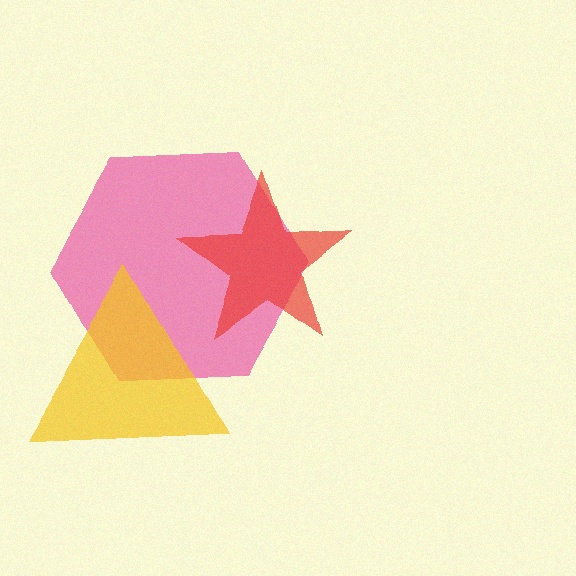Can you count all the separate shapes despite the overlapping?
Yes, there are 3 separate shapes.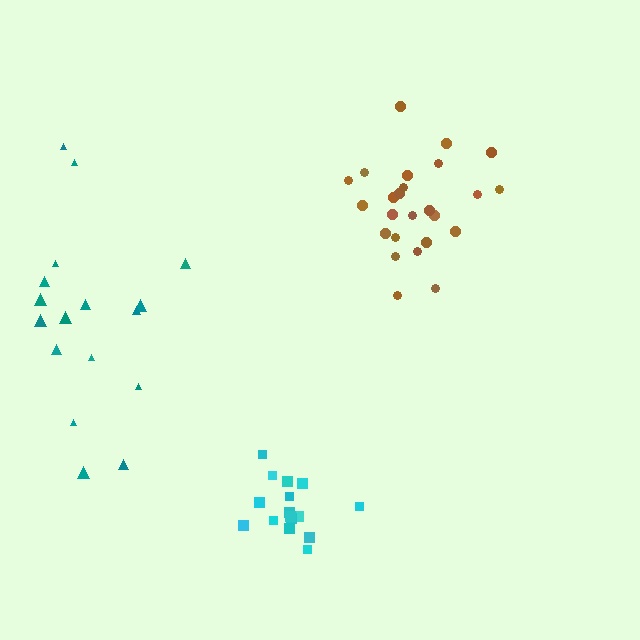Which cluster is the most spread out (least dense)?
Teal.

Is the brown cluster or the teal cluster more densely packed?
Brown.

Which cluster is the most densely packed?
Cyan.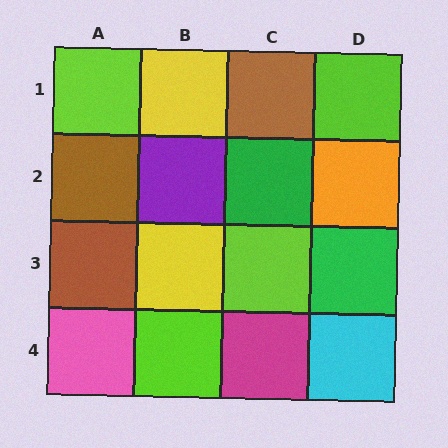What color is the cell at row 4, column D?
Cyan.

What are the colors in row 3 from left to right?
Brown, yellow, lime, green.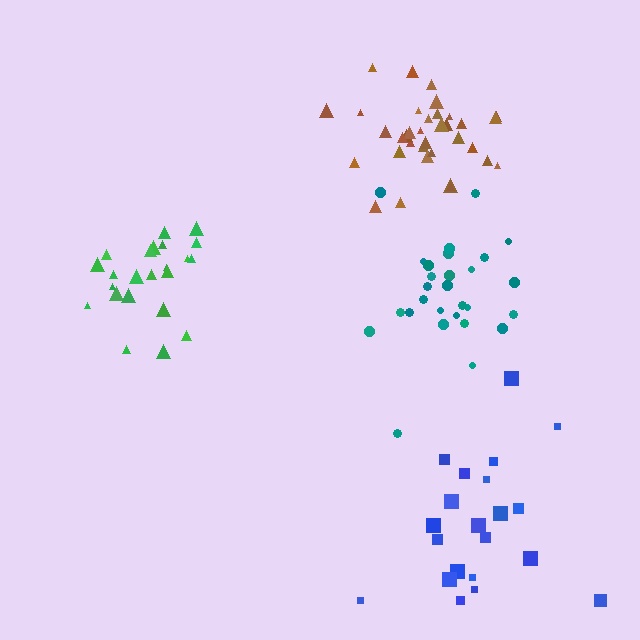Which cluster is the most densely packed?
Brown.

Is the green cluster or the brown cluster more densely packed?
Brown.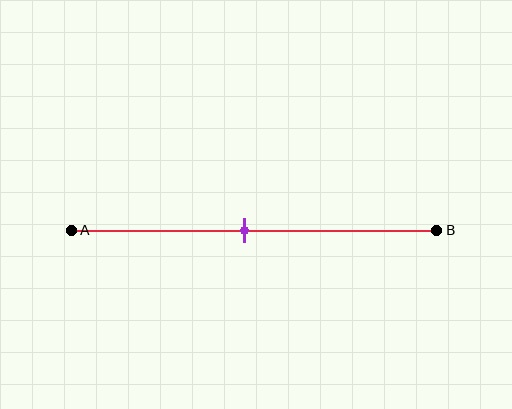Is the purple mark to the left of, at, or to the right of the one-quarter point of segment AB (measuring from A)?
The purple mark is to the right of the one-quarter point of segment AB.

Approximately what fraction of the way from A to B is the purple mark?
The purple mark is approximately 45% of the way from A to B.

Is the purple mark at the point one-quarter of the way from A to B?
No, the mark is at about 45% from A, not at the 25% one-quarter point.